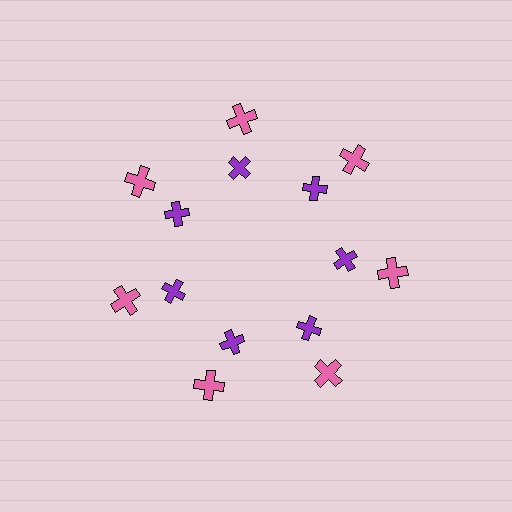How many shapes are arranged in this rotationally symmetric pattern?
There are 14 shapes, arranged in 7 groups of 2.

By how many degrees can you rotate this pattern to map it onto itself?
The pattern maps onto itself every 51 degrees of rotation.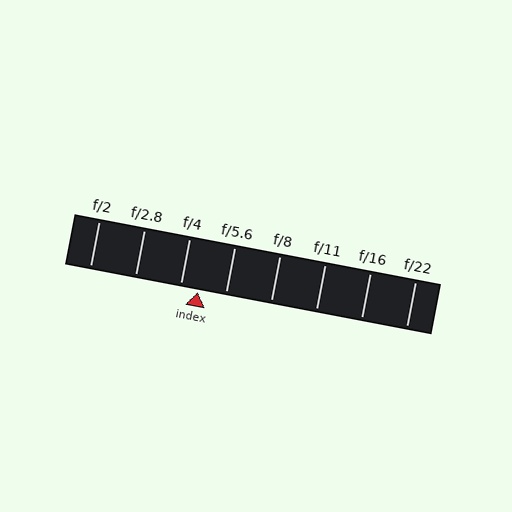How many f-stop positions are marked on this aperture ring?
There are 8 f-stop positions marked.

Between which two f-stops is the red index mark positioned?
The index mark is between f/4 and f/5.6.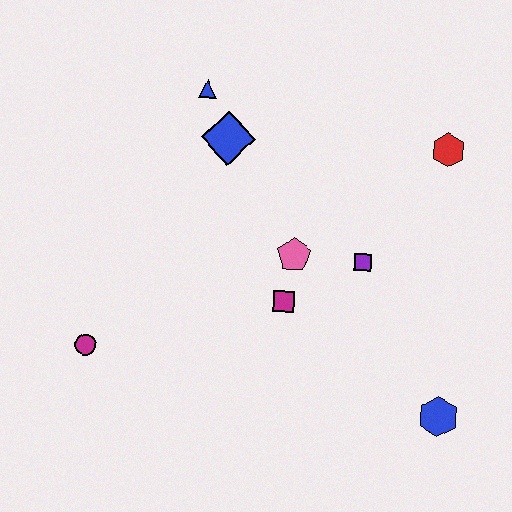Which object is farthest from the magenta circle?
The red hexagon is farthest from the magenta circle.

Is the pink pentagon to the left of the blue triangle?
No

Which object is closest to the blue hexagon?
The purple square is closest to the blue hexagon.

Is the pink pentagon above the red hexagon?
No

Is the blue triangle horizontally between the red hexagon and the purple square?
No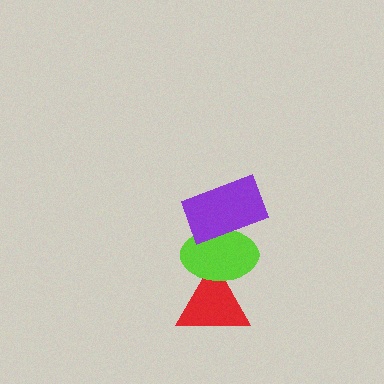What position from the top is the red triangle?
The red triangle is 3rd from the top.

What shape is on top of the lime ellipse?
The purple rectangle is on top of the lime ellipse.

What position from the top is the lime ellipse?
The lime ellipse is 2nd from the top.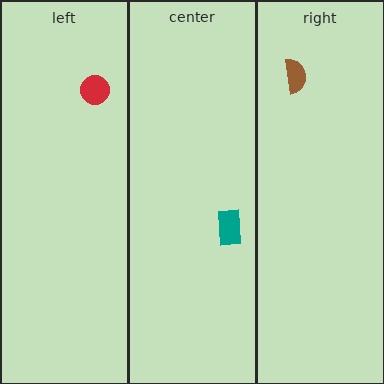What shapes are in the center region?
The teal rectangle.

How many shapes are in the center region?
1.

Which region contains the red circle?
The left region.